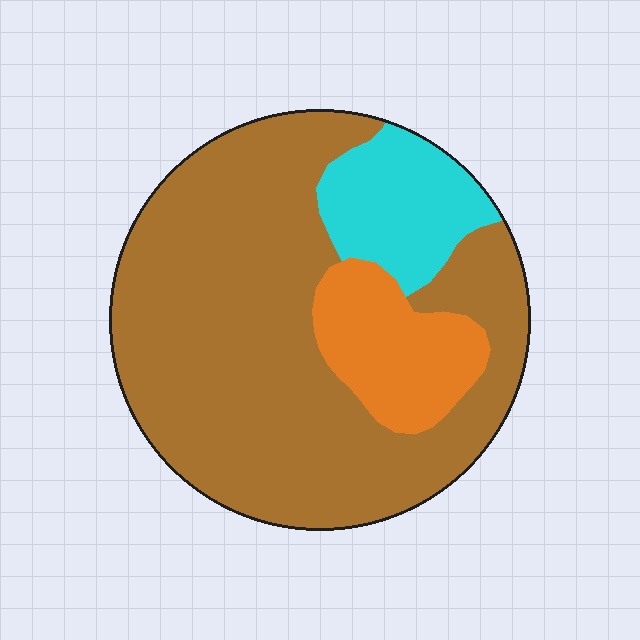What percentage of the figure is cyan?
Cyan covers around 15% of the figure.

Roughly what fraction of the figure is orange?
Orange takes up less than a quarter of the figure.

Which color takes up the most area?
Brown, at roughly 70%.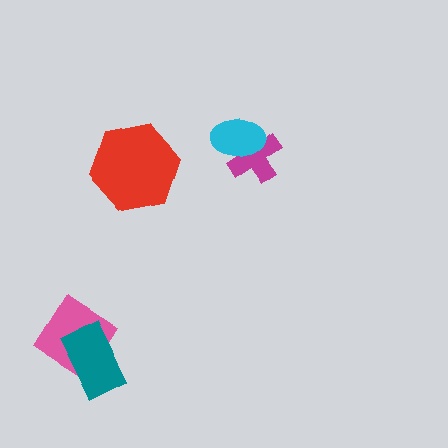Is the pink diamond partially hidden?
Yes, it is partially covered by another shape.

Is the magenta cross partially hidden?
Yes, it is partially covered by another shape.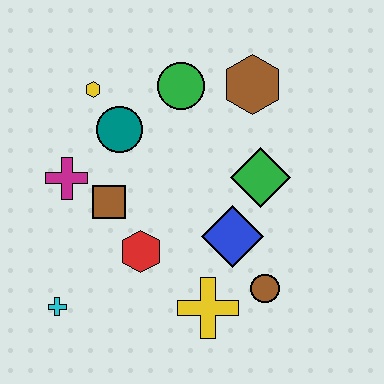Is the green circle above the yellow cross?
Yes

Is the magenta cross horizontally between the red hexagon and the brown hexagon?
No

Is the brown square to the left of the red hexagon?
Yes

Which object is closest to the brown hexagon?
The green circle is closest to the brown hexagon.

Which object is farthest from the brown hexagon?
The cyan cross is farthest from the brown hexagon.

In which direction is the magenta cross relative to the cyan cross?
The magenta cross is above the cyan cross.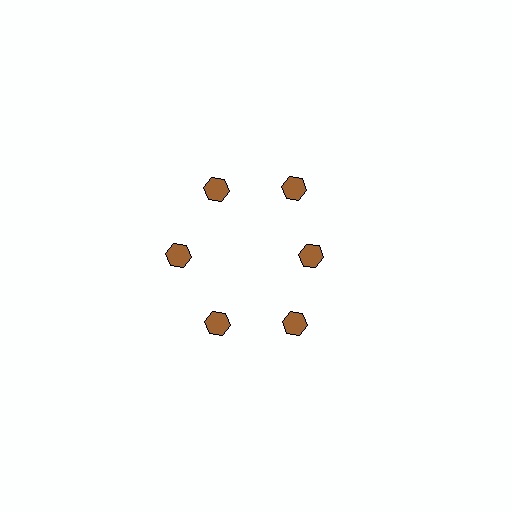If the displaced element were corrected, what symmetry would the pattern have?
It would have 6-fold rotational symmetry — the pattern would map onto itself every 60 degrees.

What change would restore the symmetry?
The symmetry would be restored by moving it outward, back onto the ring so that all 6 hexagons sit at equal angles and equal distance from the center.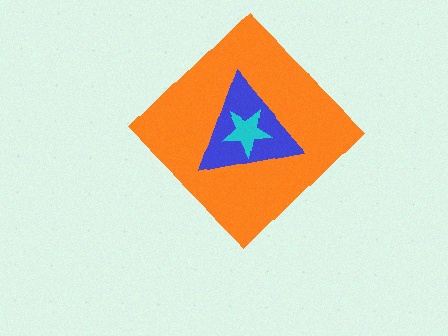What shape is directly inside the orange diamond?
The blue triangle.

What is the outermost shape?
The orange diamond.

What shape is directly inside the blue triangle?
The cyan star.